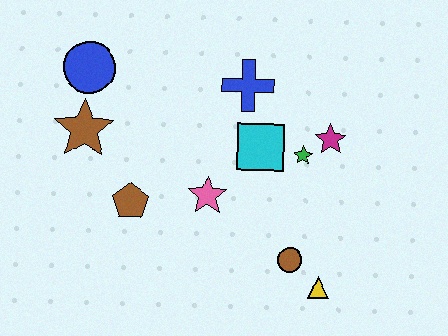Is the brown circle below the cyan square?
Yes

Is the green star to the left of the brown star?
No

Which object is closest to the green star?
The magenta star is closest to the green star.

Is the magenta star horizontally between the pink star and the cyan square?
No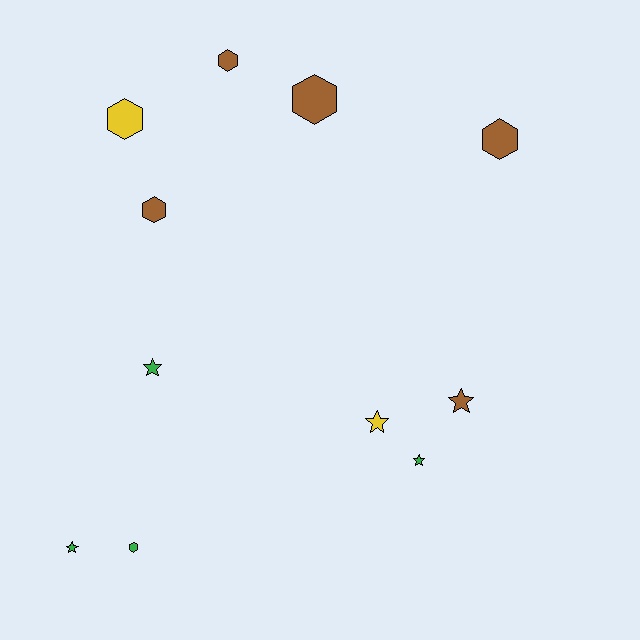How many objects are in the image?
There are 11 objects.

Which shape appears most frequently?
Hexagon, with 6 objects.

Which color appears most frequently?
Brown, with 5 objects.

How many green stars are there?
There are 3 green stars.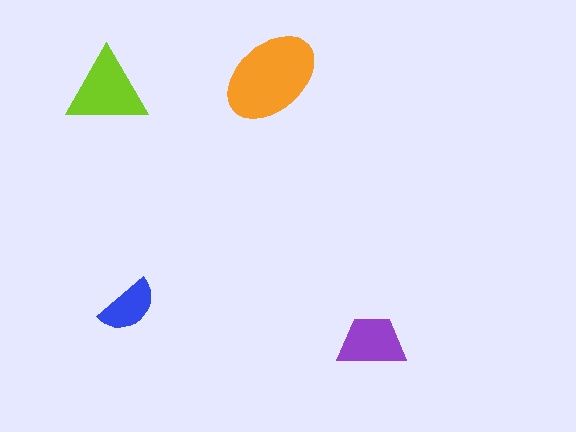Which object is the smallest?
The blue semicircle.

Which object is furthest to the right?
The purple trapezoid is rightmost.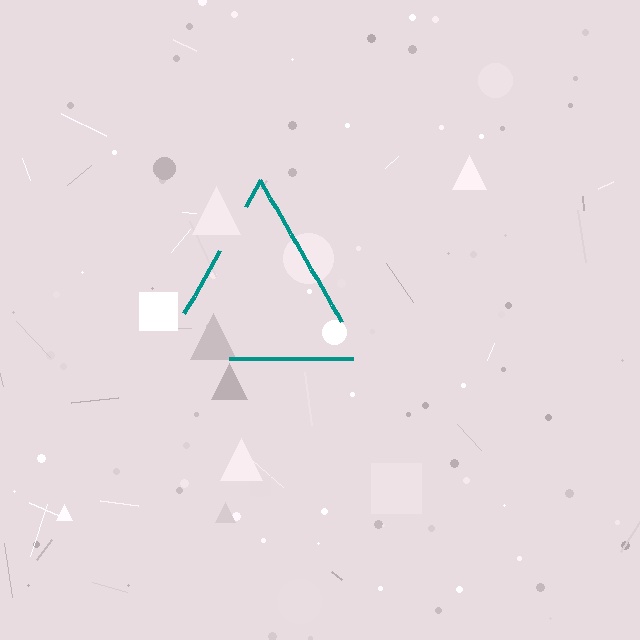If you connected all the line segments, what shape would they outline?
They would outline a triangle.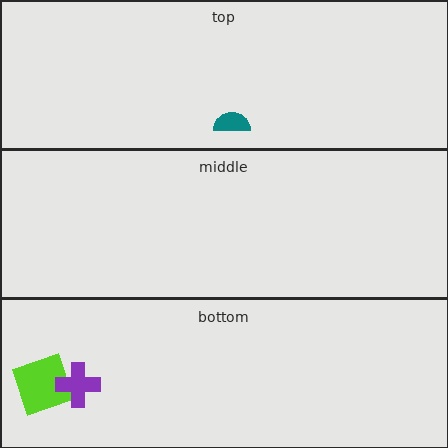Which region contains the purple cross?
The bottom region.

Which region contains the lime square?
The bottom region.